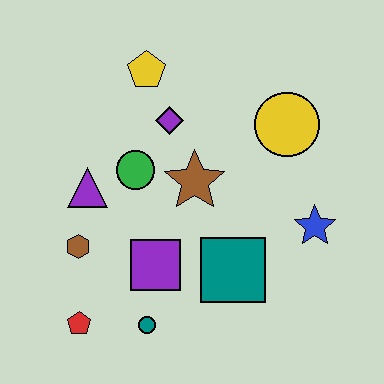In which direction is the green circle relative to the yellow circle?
The green circle is to the left of the yellow circle.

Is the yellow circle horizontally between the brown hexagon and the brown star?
No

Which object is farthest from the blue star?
The red pentagon is farthest from the blue star.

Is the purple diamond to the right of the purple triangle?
Yes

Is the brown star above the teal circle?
Yes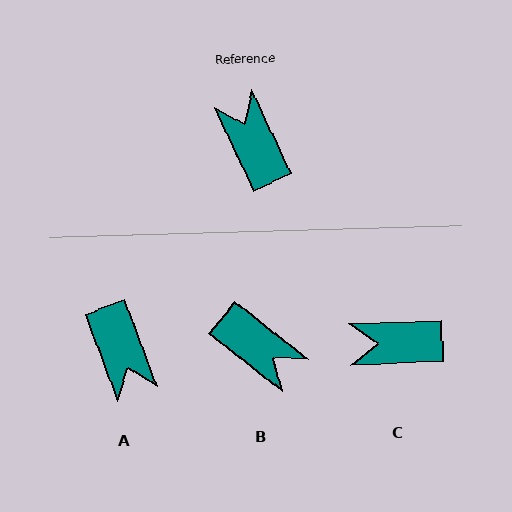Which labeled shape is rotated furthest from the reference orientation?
A, about 175 degrees away.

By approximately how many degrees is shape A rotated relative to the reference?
Approximately 175 degrees counter-clockwise.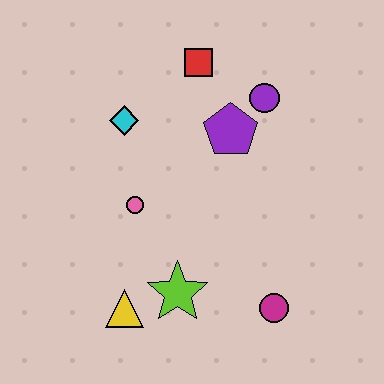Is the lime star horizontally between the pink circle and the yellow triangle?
No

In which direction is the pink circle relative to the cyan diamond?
The pink circle is below the cyan diamond.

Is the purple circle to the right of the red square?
Yes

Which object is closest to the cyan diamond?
The pink circle is closest to the cyan diamond.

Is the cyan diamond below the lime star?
No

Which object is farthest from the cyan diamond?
The magenta circle is farthest from the cyan diamond.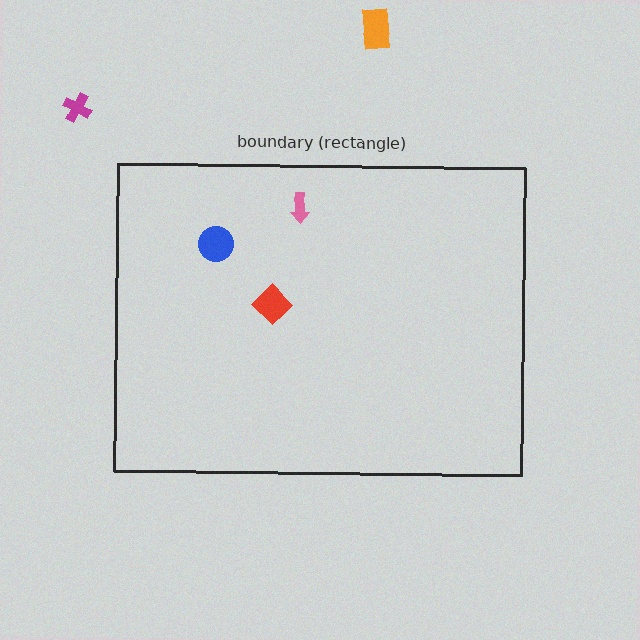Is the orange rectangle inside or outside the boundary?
Outside.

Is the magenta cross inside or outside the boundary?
Outside.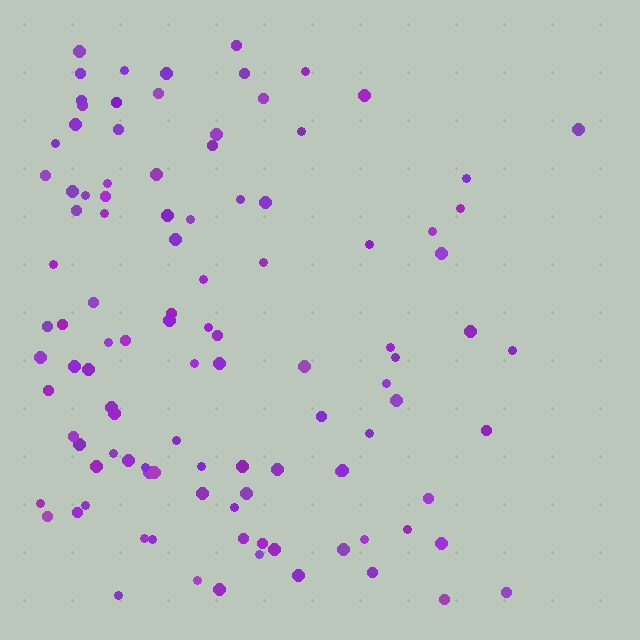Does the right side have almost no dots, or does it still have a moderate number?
Still a moderate number, just noticeably fewer than the left.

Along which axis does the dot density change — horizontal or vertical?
Horizontal.